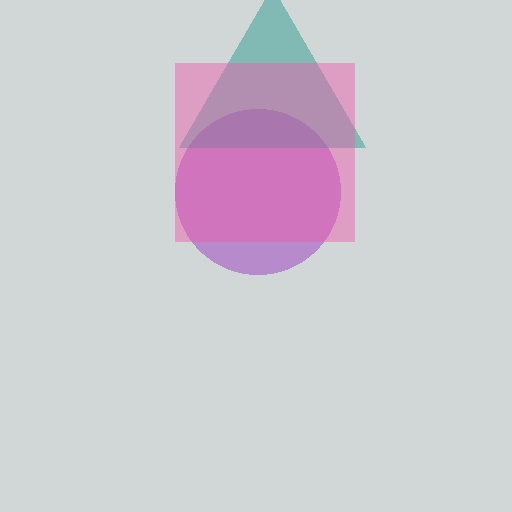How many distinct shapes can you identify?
There are 3 distinct shapes: a purple circle, a teal triangle, a pink square.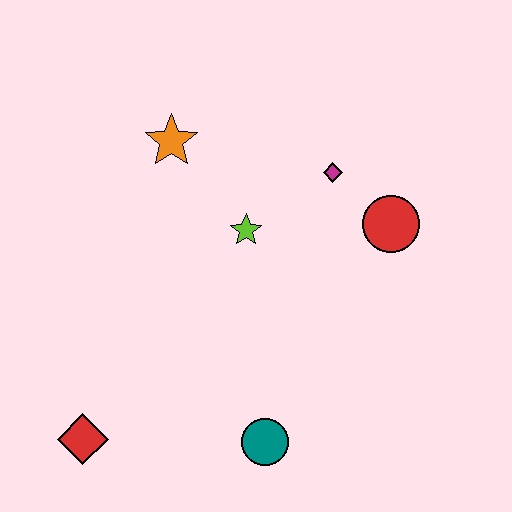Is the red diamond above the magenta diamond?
No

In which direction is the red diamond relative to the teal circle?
The red diamond is to the left of the teal circle.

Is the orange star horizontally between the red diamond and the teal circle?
Yes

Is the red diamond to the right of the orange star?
No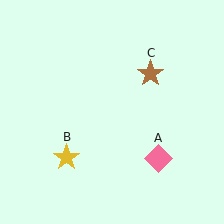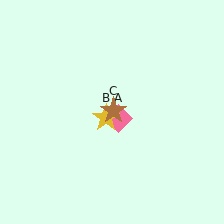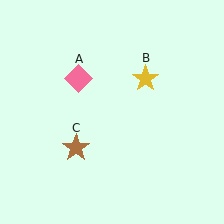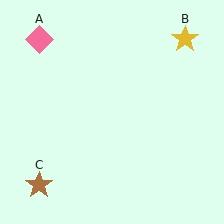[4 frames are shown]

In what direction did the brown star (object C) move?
The brown star (object C) moved down and to the left.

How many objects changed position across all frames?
3 objects changed position: pink diamond (object A), yellow star (object B), brown star (object C).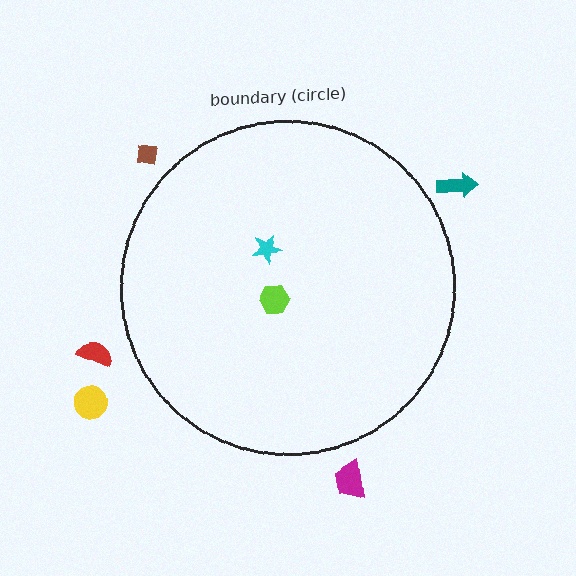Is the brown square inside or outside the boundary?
Outside.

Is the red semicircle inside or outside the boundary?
Outside.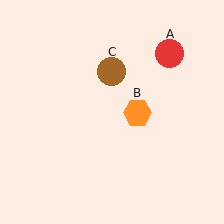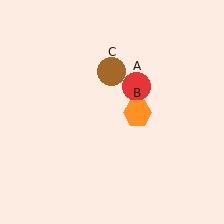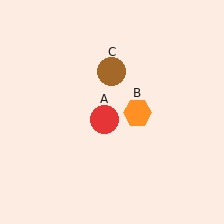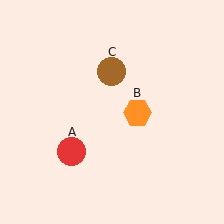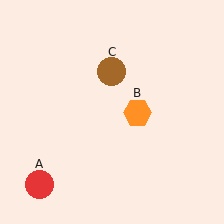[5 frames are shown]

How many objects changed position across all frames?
1 object changed position: red circle (object A).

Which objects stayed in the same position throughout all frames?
Orange hexagon (object B) and brown circle (object C) remained stationary.